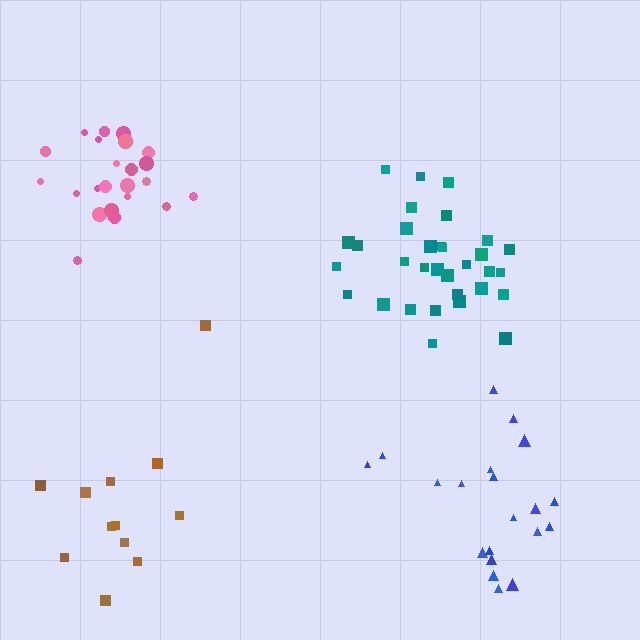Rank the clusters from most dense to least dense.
teal, pink, blue, brown.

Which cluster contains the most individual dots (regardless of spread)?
Teal (32).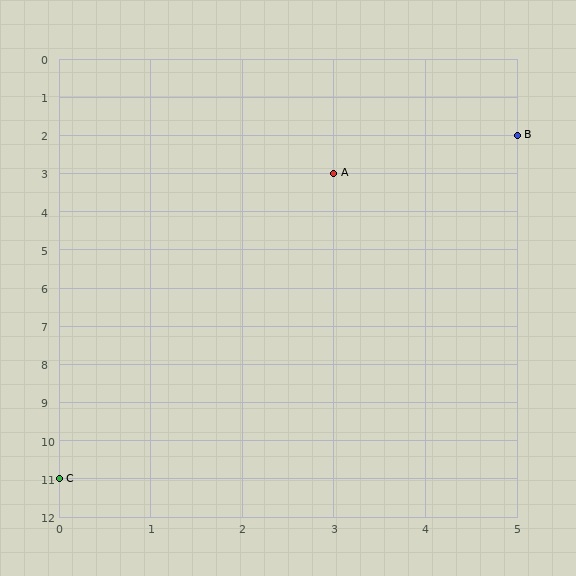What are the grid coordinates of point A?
Point A is at grid coordinates (3, 3).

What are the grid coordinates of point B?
Point B is at grid coordinates (5, 2).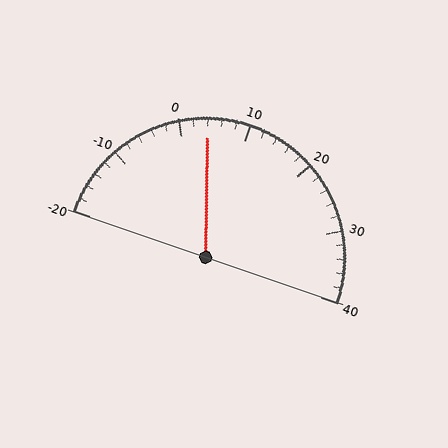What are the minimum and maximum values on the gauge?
The gauge ranges from -20 to 40.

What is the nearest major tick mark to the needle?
The nearest major tick mark is 0.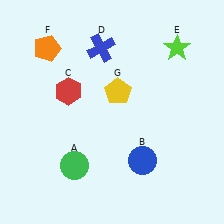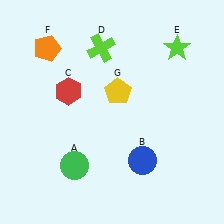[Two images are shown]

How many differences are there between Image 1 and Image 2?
There is 1 difference between the two images.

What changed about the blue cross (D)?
In Image 1, D is blue. In Image 2, it changed to lime.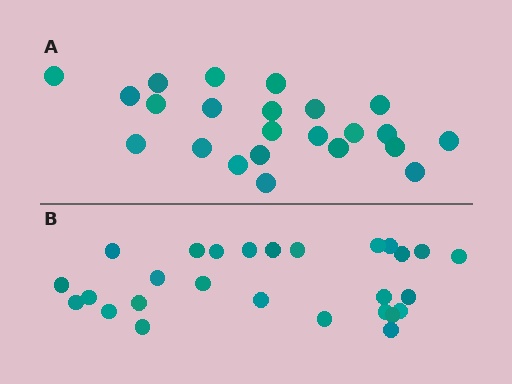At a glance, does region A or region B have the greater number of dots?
Region B (the bottom region) has more dots.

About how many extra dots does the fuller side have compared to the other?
Region B has about 4 more dots than region A.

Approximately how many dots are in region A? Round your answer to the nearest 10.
About 20 dots. (The exact count is 23, which rounds to 20.)